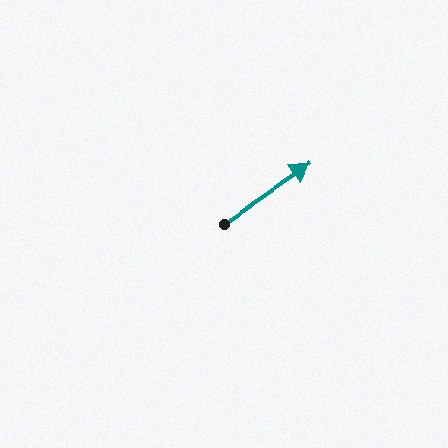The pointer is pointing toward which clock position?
Roughly 2 o'clock.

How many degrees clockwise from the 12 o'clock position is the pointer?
Approximately 56 degrees.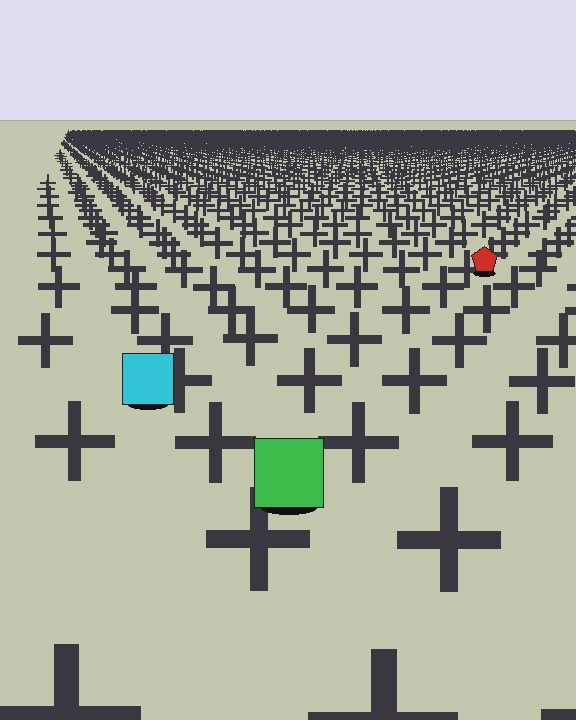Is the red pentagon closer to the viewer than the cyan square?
No. The cyan square is closer — you can tell from the texture gradient: the ground texture is coarser near it.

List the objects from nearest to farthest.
From nearest to farthest: the green square, the cyan square, the red pentagon.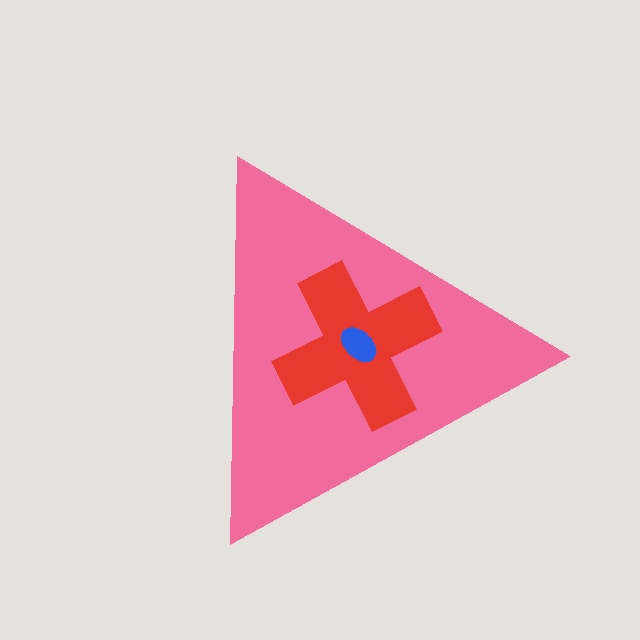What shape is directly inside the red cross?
The blue ellipse.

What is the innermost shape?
The blue ellipse.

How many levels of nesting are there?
3.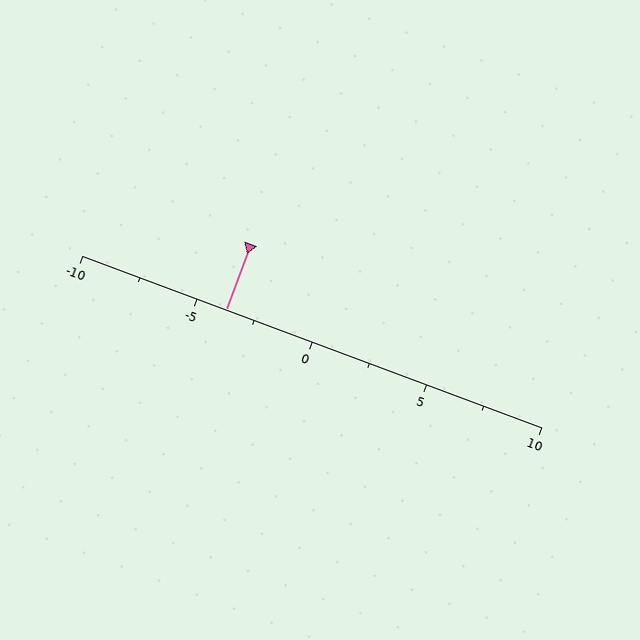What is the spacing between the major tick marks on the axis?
The major ticks are spaced 5 apart.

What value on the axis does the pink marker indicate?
The marker indicates approximately -3.8.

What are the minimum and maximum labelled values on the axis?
The axis runs from -10 to 10.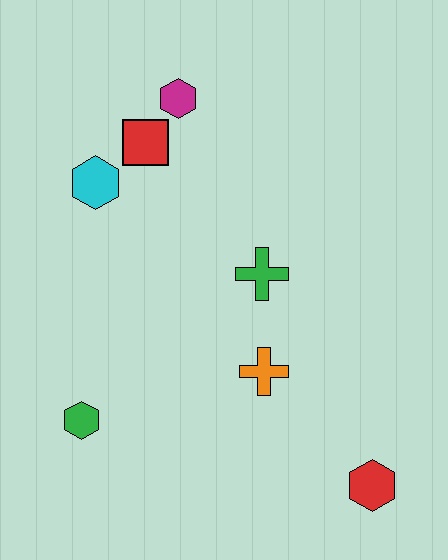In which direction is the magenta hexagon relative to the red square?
The magenta hexagon is above the red square.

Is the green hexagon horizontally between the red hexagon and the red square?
No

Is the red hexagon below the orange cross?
Yes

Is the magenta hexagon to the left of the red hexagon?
Yes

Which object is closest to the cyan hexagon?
The red square is closest to the cyan hexagon.